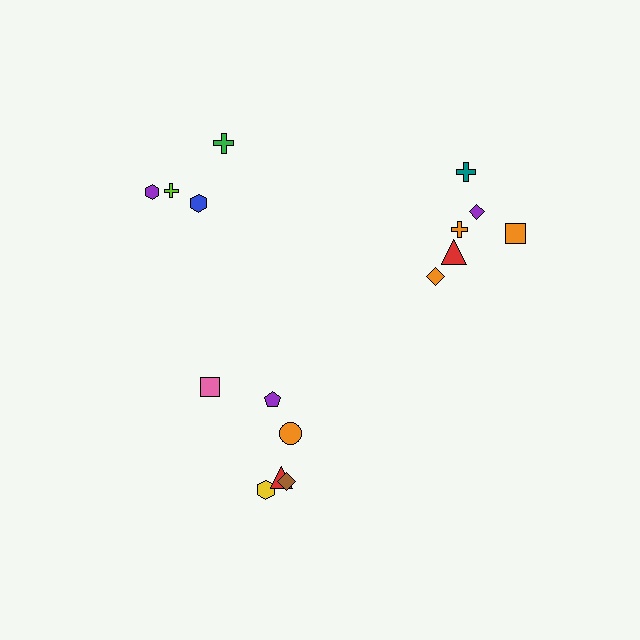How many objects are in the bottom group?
There are 6 objects.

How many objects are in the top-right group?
There are 6 objects.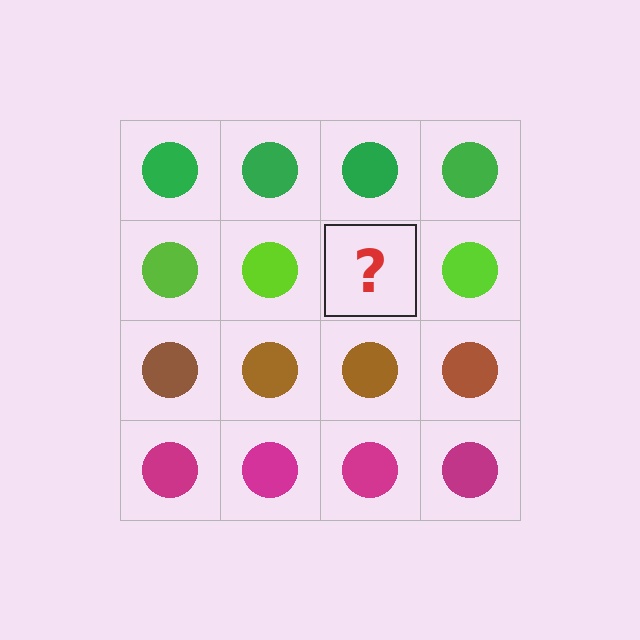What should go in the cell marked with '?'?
The missing cell should contain a lime circle.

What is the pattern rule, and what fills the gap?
The rule is that each row has a consistent color. The gap should be filled with a lime circle.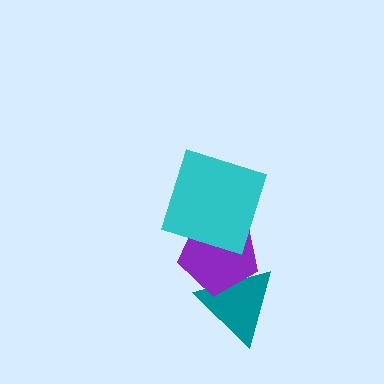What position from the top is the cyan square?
The cyan square is 1st from the top.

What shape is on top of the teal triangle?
The purple pentagon is on top of the teal triangle.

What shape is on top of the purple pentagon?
The cyan square is on top of the purple pentagon.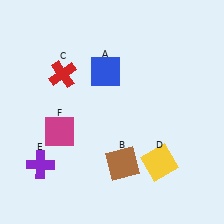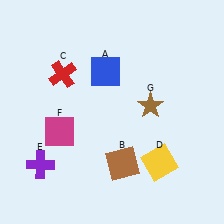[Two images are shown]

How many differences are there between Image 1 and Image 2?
There is 1 difference between the two images.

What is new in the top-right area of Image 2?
A brown star (G) was added in the top-right area of Image 2.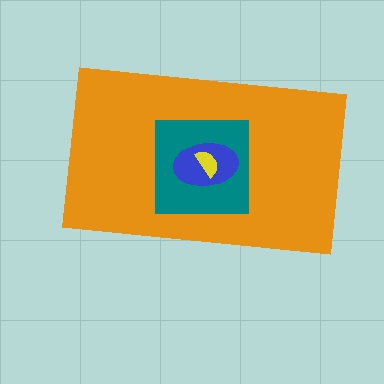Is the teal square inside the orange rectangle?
Yes.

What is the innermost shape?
The yellow semicircle.